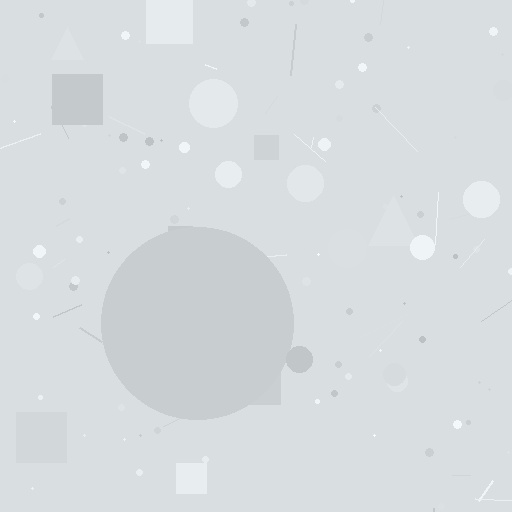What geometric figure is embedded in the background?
A circle is embedded in the background.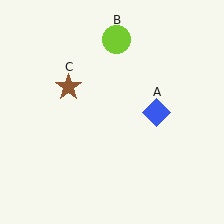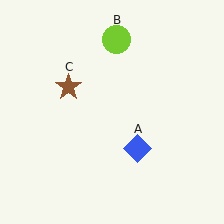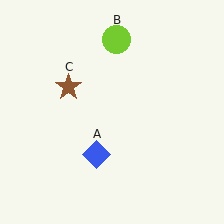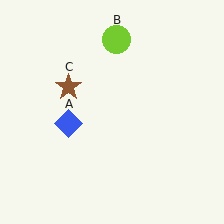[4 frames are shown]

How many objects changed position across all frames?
1 object changed position: blue diamond (object A).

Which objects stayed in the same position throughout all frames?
Lime circle (object B) and brown star (object C) remained stationary.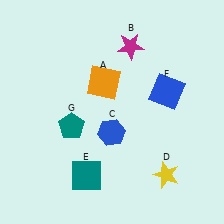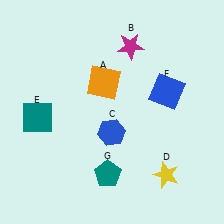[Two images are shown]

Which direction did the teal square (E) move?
The teal square (E) moved up.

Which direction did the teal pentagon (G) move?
The teal pentagon (G) moved down.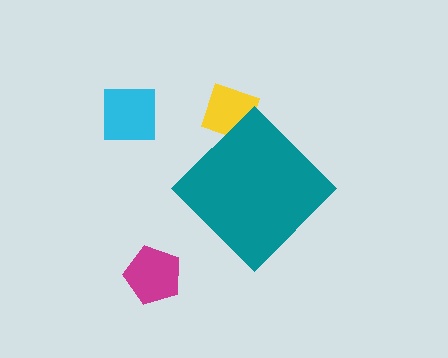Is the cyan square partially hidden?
No, the cyan square is fully visible.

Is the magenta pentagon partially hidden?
No, the magenta pentagon is fully visible.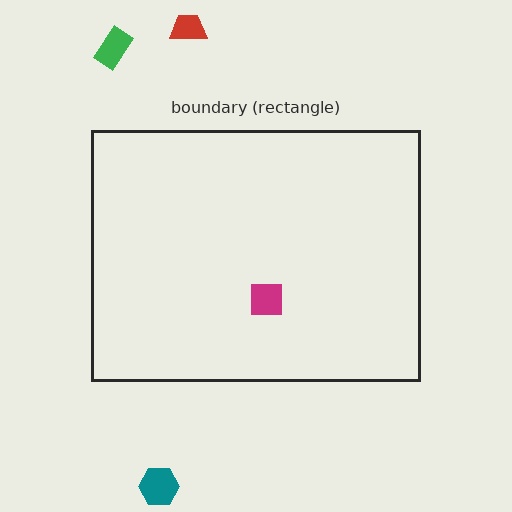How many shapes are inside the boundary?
1 inside, 3 outside.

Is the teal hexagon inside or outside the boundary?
Outside.